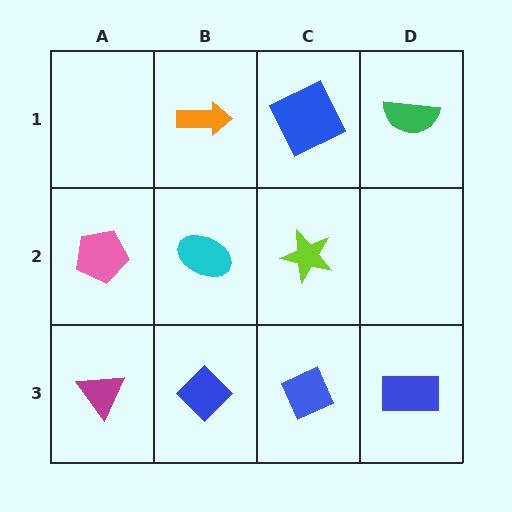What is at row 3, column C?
A blue diamond.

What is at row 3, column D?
A blue rectangle.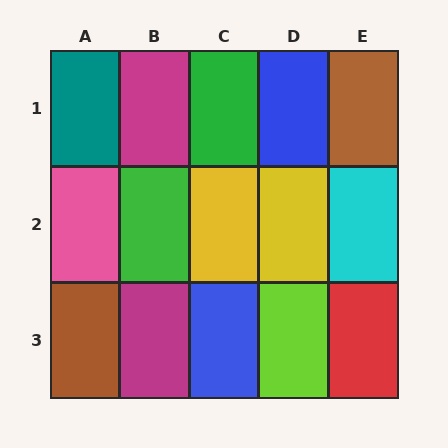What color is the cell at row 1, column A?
Teal.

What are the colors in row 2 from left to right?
Pink, green, yellow, yellow, cyan.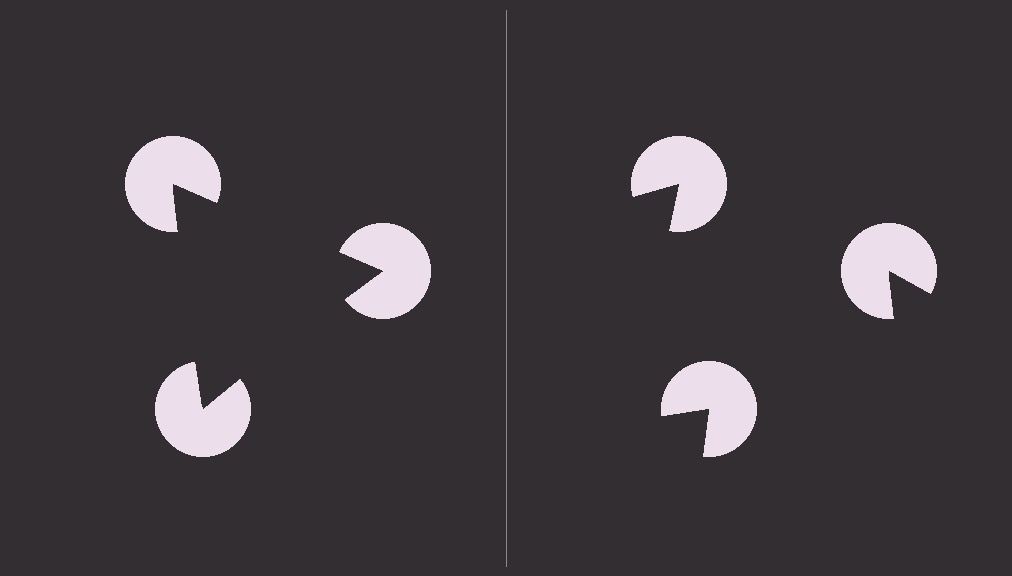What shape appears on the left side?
An illusory triangle.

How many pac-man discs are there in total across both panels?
6 — 3 on each side.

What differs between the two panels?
The pac-man discs are positioned identically on both sides; only the wedge orientations differ. On the left they align to a triangle; on the right they are misaligned.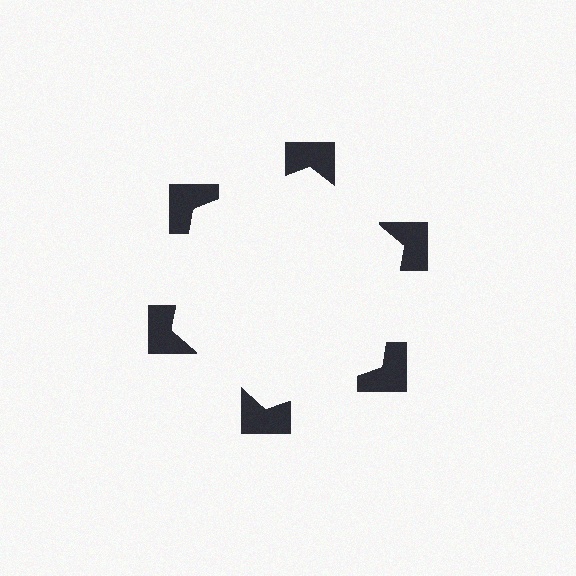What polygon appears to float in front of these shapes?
An illusory hexagon — its edges are inferred from the aligned wedge cuts in the notched squares, not physically drawn.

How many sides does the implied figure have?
6 sides.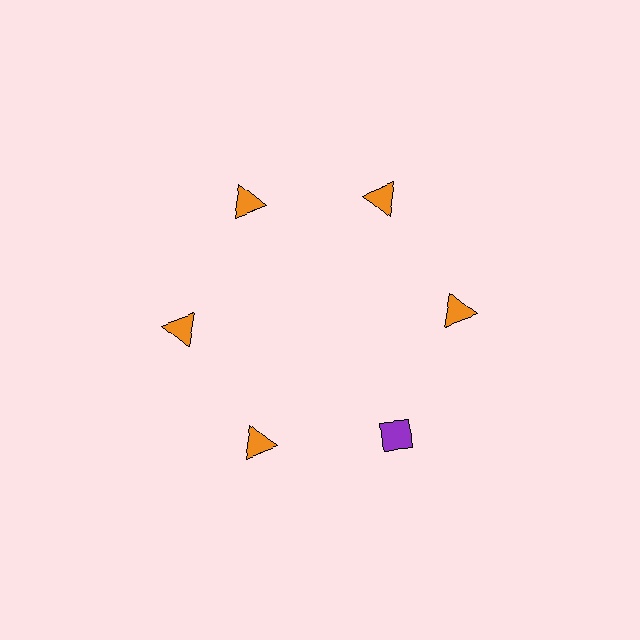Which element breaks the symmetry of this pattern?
The purple diamond at roughly the 5 o'clock position breaks the symmetry. All other shapes are orange triangles.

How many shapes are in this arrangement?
There are 6 shapes arranged in a ring pattern.